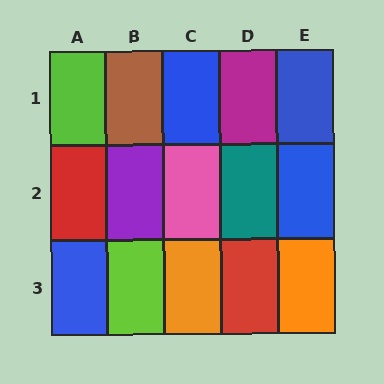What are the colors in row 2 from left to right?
Red, purple, pink, teal, blue.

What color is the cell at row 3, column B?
Lime.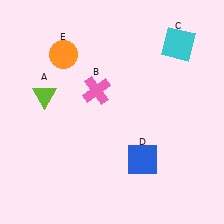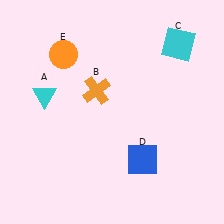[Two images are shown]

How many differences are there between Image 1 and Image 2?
There are 2 differences between the two images.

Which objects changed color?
A changed from lime to cyan. B changed from pink to orange.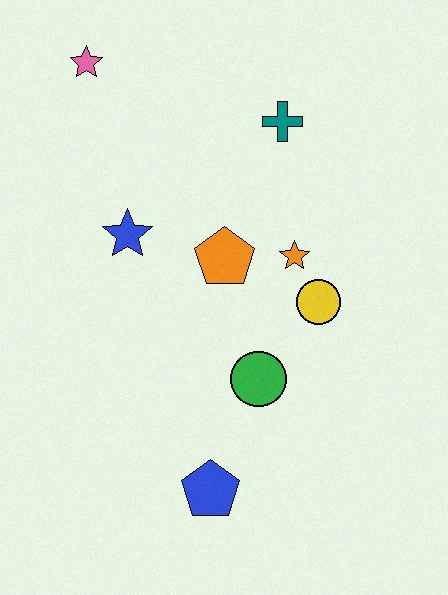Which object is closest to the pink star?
The blue star is closest to the pink star.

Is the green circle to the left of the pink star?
No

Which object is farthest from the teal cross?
The blue pentagon is farthest from the teal cross.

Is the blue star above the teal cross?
No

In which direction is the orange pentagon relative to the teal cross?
The orange pentagon is below the teal cross.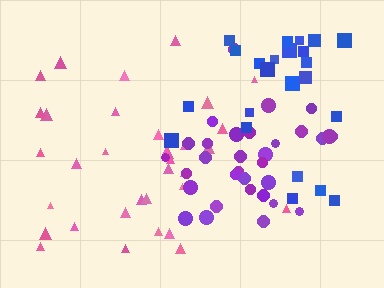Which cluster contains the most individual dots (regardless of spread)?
Pink (34).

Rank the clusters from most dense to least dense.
purple, pink, blue.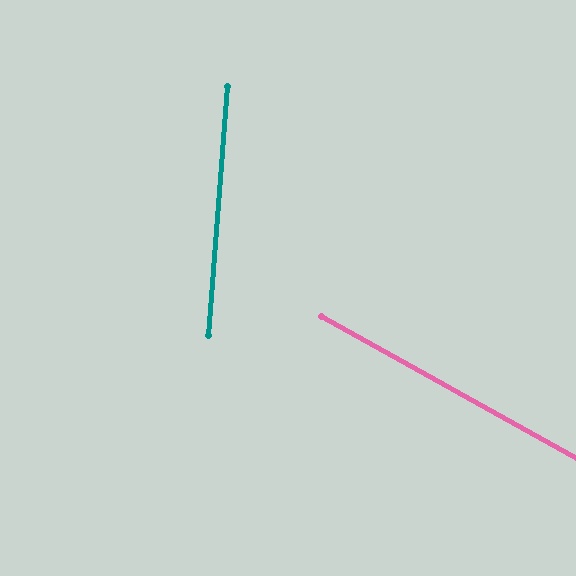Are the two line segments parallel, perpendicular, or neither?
Neither parallel nor perpendicular — they differ by about 65°.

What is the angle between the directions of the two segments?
Approximately 65 degrees.